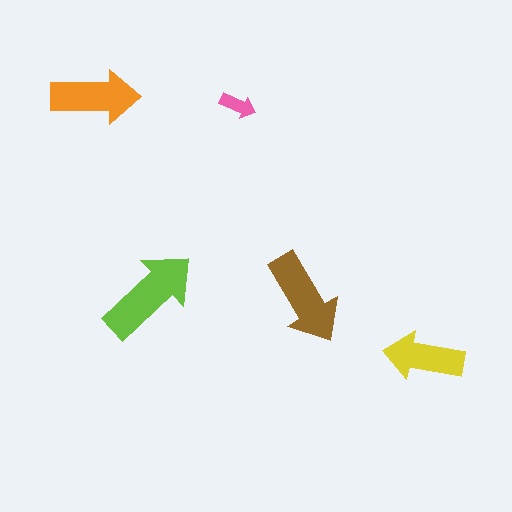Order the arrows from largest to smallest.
the lime one, the brown one, the orange one, the yellow one, the pink one.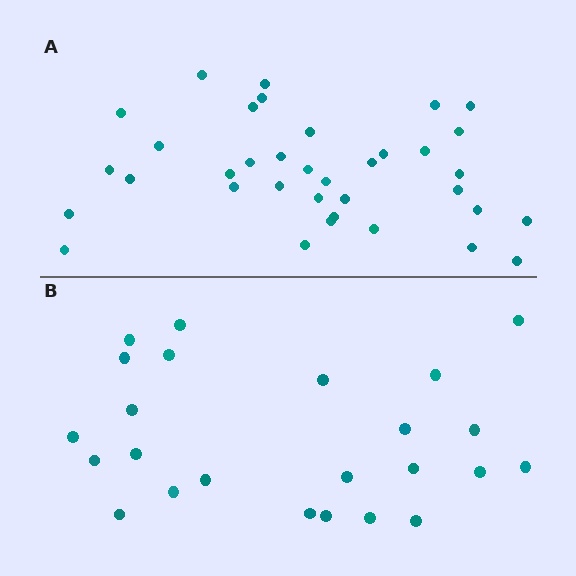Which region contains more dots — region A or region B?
Region A (the top region) has more dots.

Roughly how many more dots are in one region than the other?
Region A has roughly 12 or so more dots than region B.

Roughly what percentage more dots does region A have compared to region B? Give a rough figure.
About 50% more.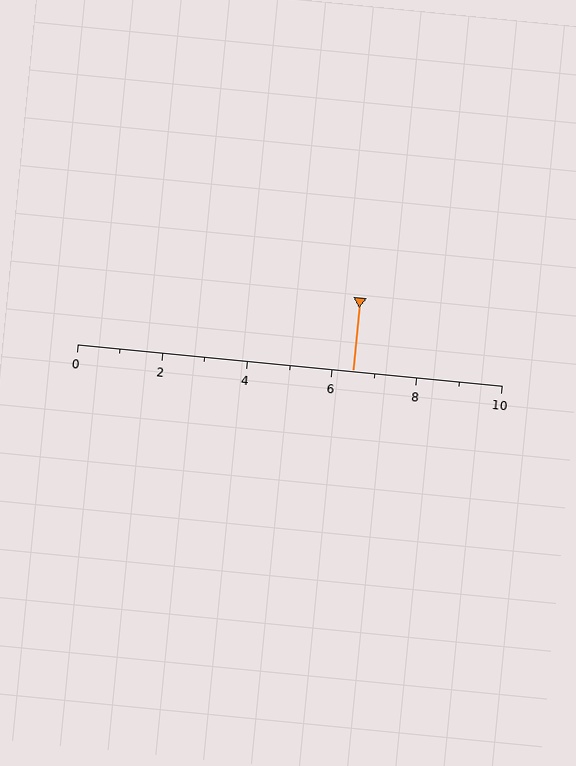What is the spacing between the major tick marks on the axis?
The major ticks are spaced 2 apart.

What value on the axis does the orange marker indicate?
The marker indicates approximately 6.5.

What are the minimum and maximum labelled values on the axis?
The axis runs from 0 to 10.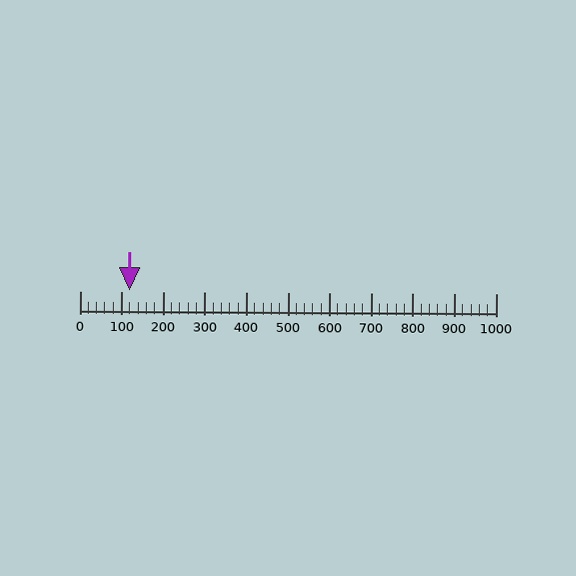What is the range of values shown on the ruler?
The ruler shows values from 0 to 1000.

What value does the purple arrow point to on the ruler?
The purple arrow points to approximately 120.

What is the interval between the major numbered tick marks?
The major tick marks are spaced 100 units apart.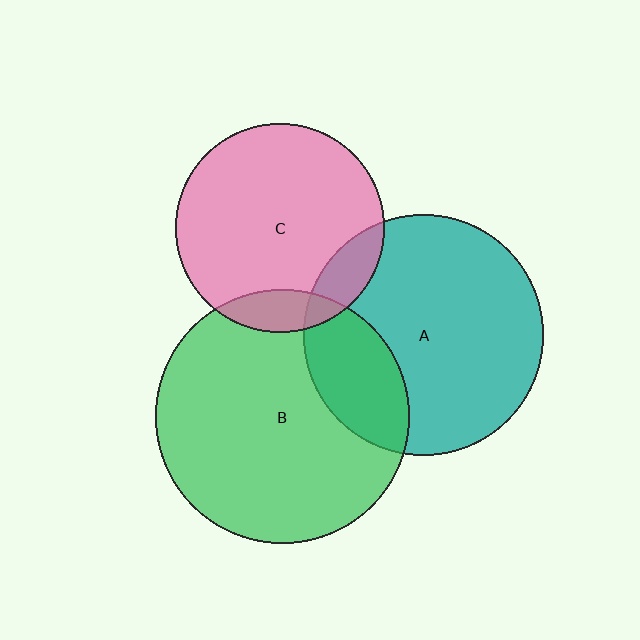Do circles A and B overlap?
Yes.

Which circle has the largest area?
Circle B (green).